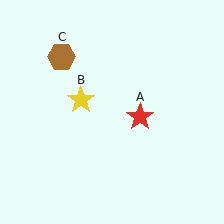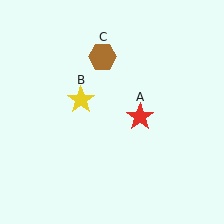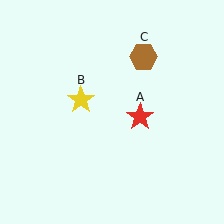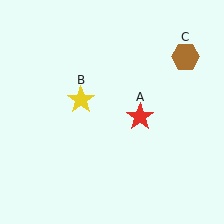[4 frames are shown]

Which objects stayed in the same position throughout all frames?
Red star (object A) and yellow star (object B) remained stationary.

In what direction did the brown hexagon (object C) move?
The brown hexagon (object C) moved right.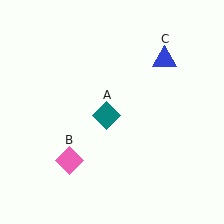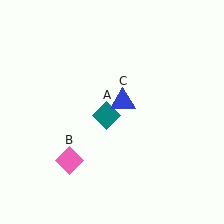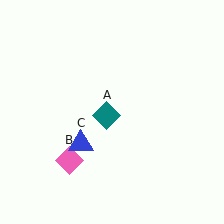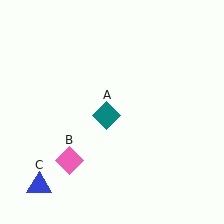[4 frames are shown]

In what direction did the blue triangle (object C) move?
The blue triangle (object C) moved down and to the left.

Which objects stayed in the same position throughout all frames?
Teal diamond (object A) and pink diamond (object B) remained stationary.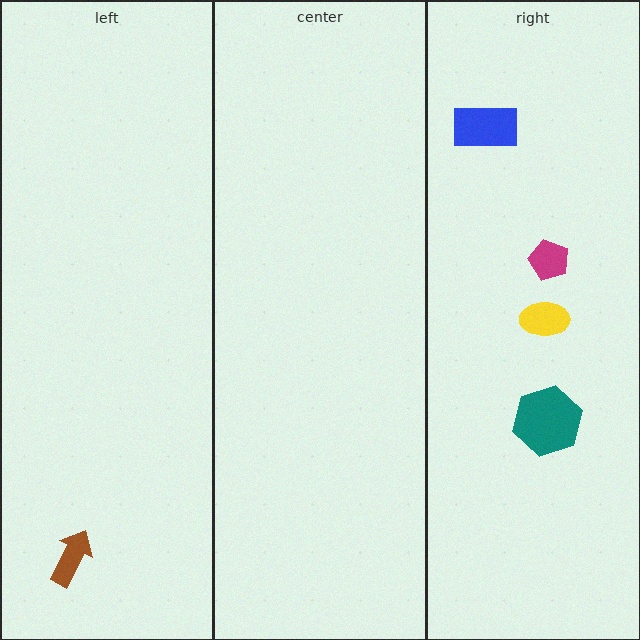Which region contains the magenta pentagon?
The right region.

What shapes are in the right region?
The yellow ellipse, the blue rectangle, the magenta pentagon, the teal hexagon.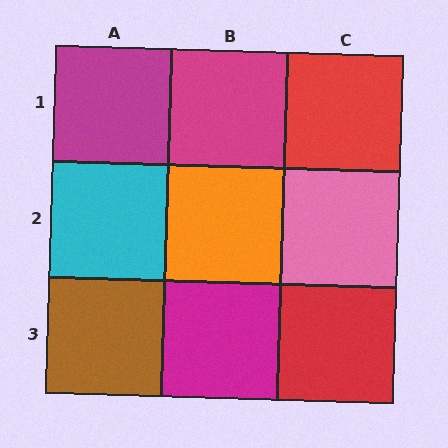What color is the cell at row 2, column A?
Cyan.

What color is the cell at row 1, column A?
Magenta.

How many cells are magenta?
3 cells are magenta.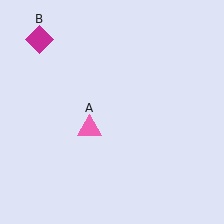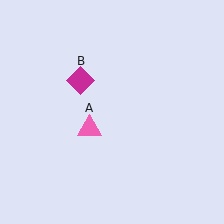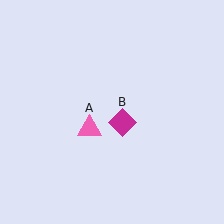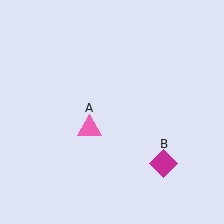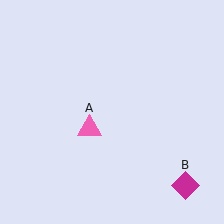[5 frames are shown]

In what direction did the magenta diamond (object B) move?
The magenta diamond (object B) moved down and to the right.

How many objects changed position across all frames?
1 object changed position: magenta diamond (object B).